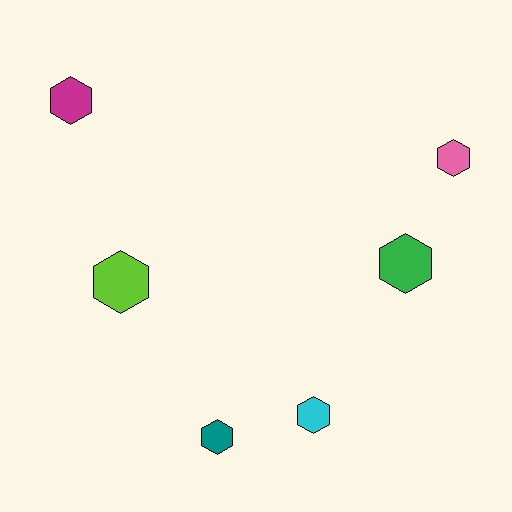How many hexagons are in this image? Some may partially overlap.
There are 6 hexagons.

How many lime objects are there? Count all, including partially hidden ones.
There is 1 lime object.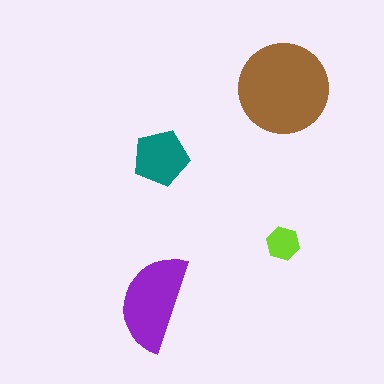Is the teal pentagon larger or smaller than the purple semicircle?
Smaller.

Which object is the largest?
The brown circle.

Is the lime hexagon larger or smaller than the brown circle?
Smaller.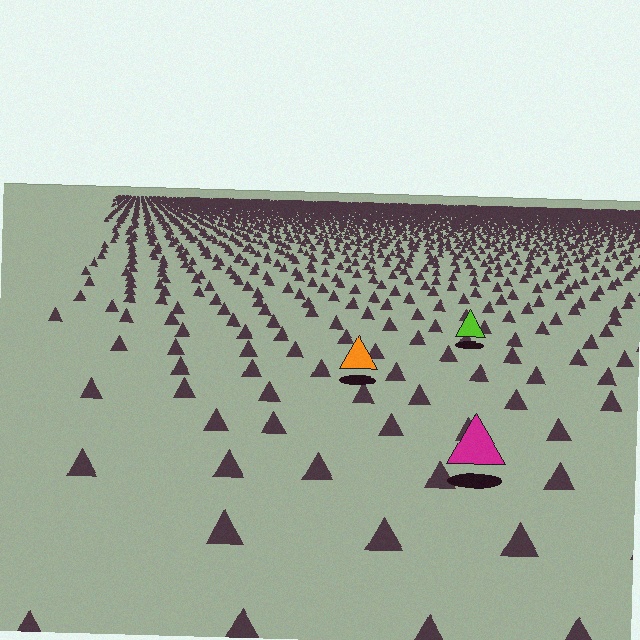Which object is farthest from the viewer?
The lime triangle is farthest from the viewer. It appears smaller and the ground texture around it is denser.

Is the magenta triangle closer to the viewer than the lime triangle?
Yes. The magenta triangle is closer — you can tell from the texture gradient: the ground texture is coarser near it.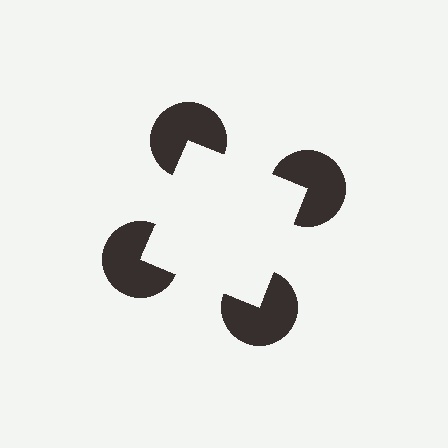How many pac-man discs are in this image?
There are 4 — one at each vertex of the illusory square.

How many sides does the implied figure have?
4 sides.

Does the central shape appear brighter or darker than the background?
It typically appears slightly brighter than the background, even though no actual brightness change is drawn.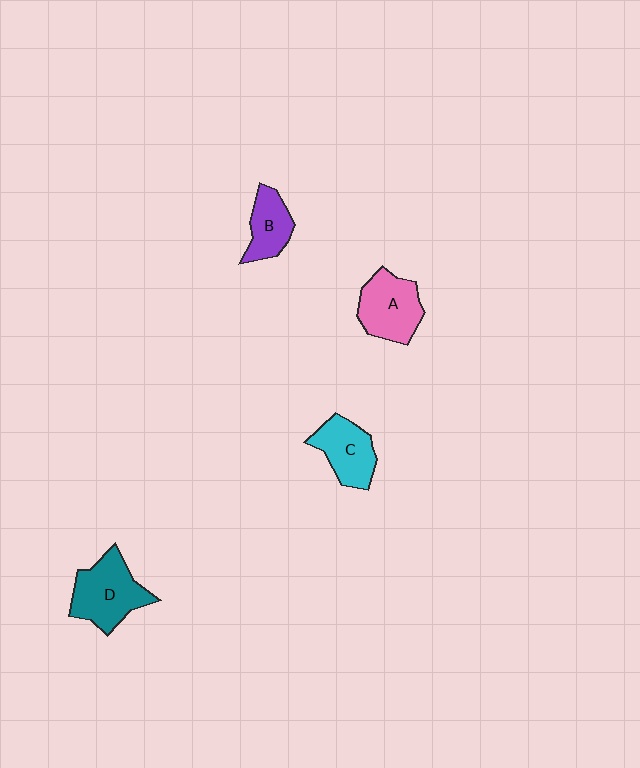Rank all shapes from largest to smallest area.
From largest to smallest: D (teal), A (pink), C (cyan), B (purple).